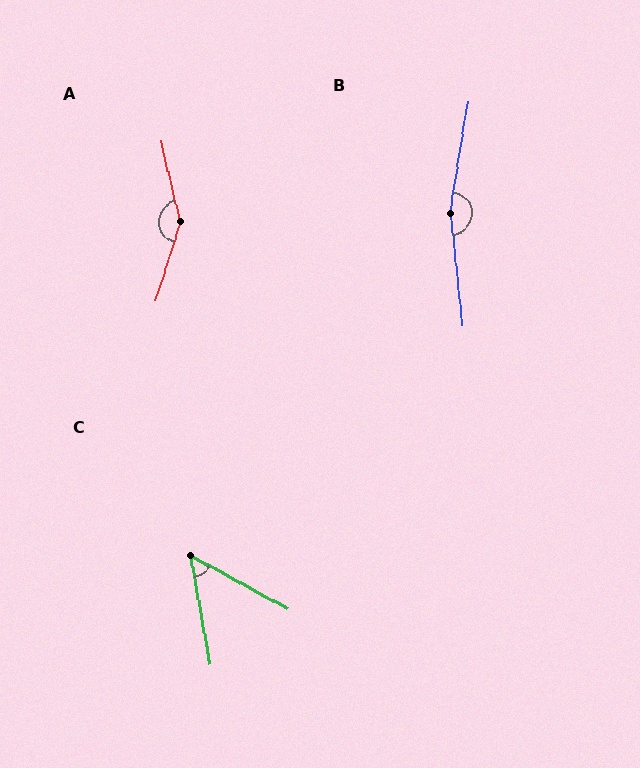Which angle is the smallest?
C, at approximately 51 degrees.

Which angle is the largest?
B, at approximately 164 degrees.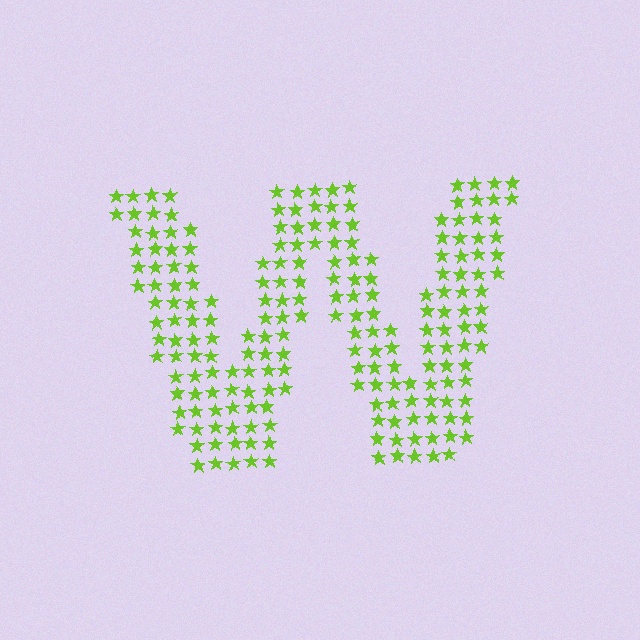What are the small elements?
The small elements are stars.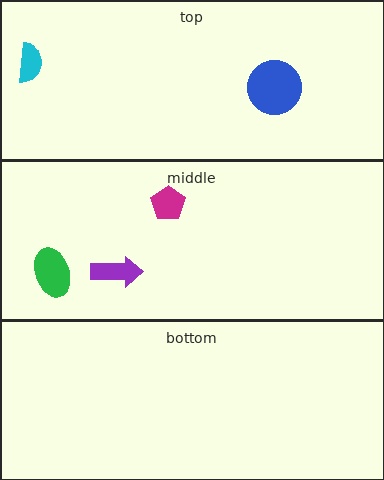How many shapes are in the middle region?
3.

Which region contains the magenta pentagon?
The middle region.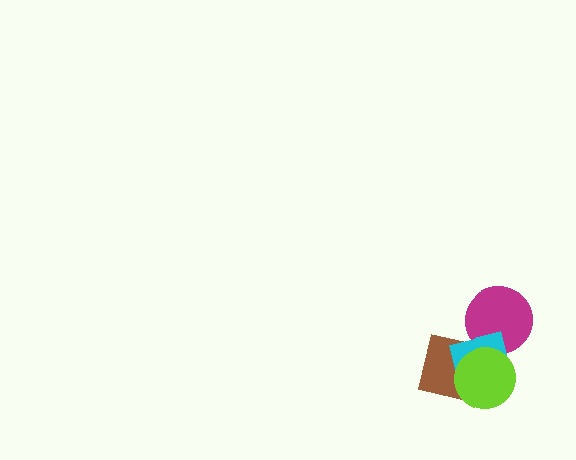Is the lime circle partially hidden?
No, no other shape covers it.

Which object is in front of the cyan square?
The lime circle is in front of the cyan square.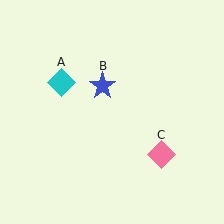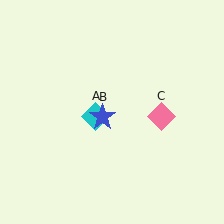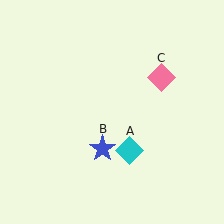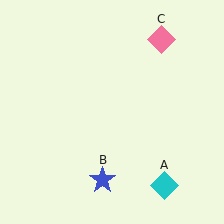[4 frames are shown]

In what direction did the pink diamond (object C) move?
The pink diamond (object C) moved up.